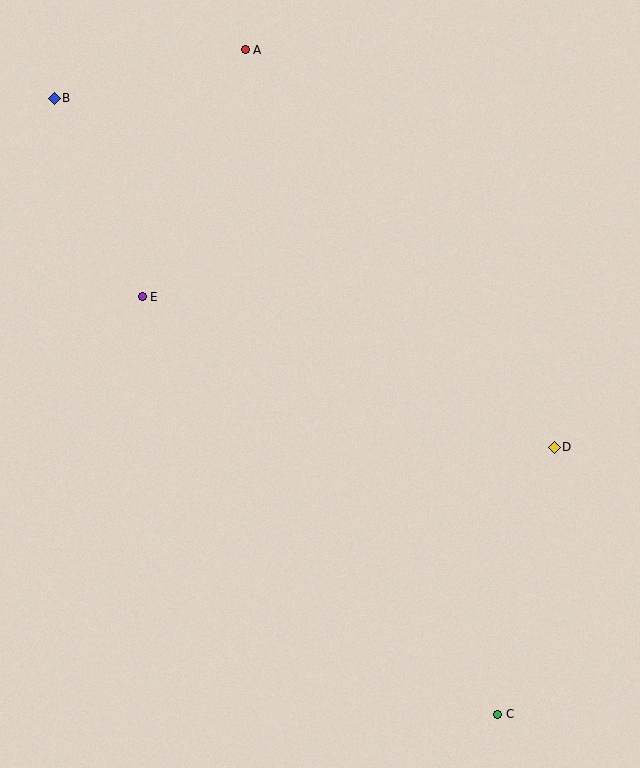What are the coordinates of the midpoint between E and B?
The midpoint between E and B is at (98, 198).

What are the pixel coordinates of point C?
Point C is at (498, 714).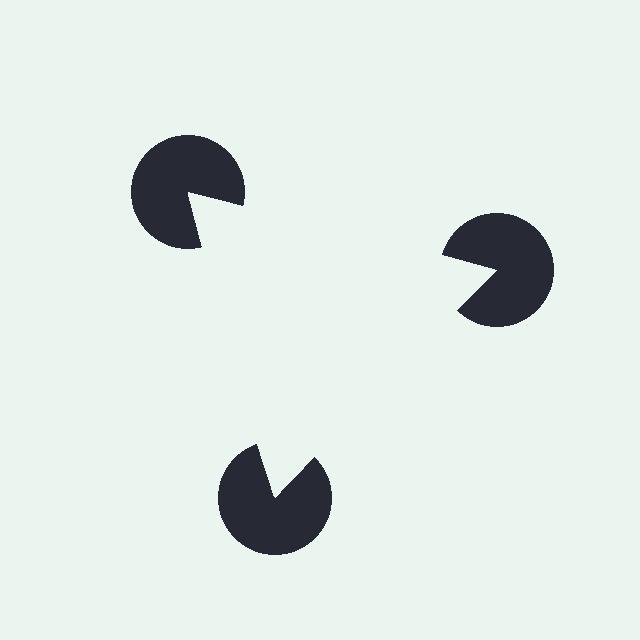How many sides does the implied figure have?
3 sides.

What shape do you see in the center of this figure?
An illusory triangle — its edges are inferred from the aligned wedge cuts in the pac-man discs, not physically drawn.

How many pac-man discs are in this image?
There are 3 — one at each vertex of the illusory triangle.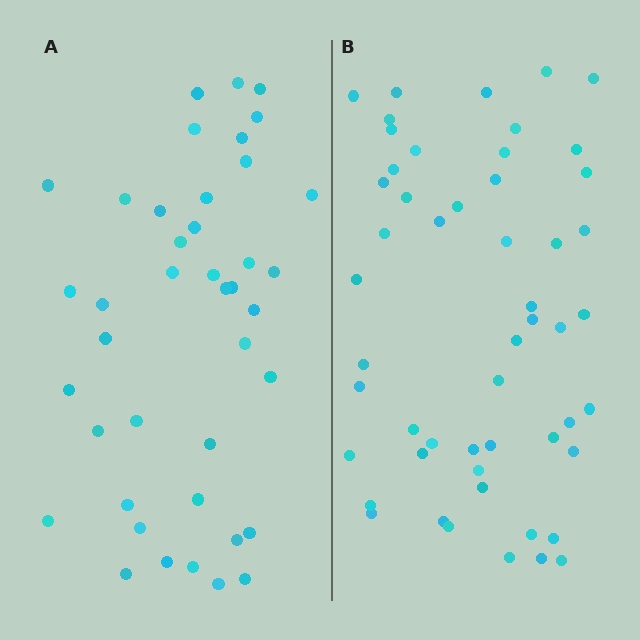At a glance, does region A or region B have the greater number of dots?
Region B (the right region) has more dots.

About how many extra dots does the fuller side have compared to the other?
Region B has roughly 12 or so more dots than region A.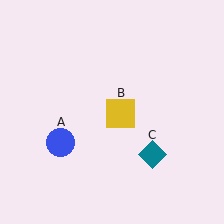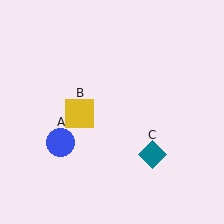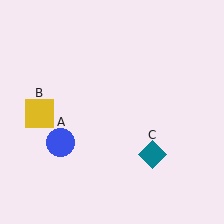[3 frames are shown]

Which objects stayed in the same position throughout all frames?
Blue circle (object A) and teal diamond (object C) remained stationary.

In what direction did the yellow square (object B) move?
The yellow square (object B) moved left.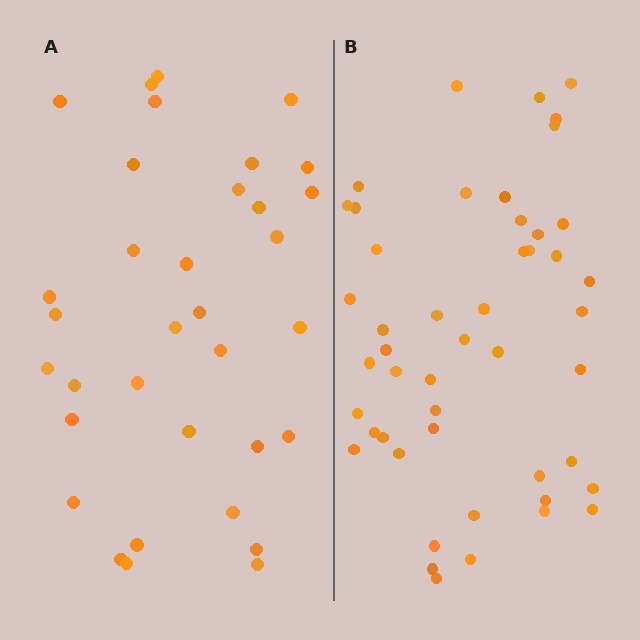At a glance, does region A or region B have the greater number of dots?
Region B (the right region) has more dots.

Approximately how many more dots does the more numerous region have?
Region B has approximately 15 more dots than region A.